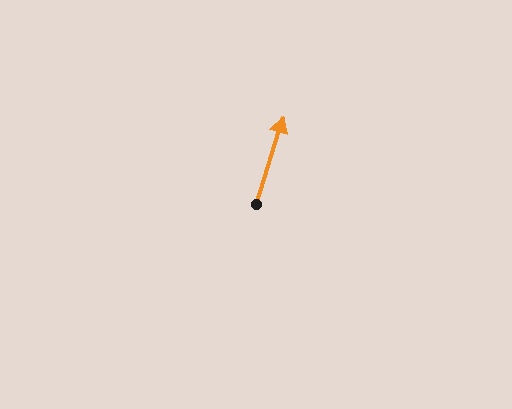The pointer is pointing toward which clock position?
Roughly 1 o'clock.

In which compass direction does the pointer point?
North.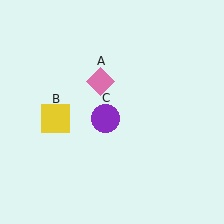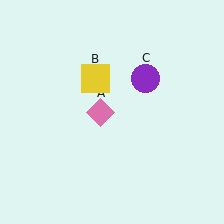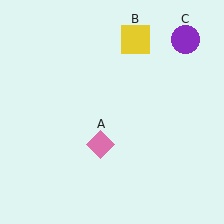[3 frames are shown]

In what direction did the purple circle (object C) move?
The purple circle (object C) moved up and to the right.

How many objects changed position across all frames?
3 objects changed position: pink diamond (object A), yellow square (object B), purple circle (object C).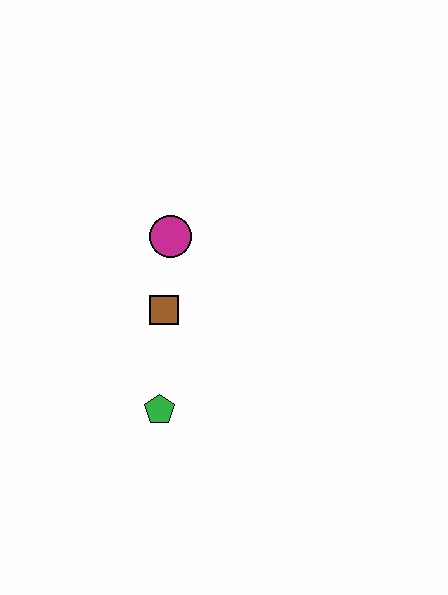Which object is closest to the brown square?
The magenta circle is closest to the brown square.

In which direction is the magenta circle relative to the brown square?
The magenta circle is above the brown square.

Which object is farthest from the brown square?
The green pentagon is farthest from the brown square.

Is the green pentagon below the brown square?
Yes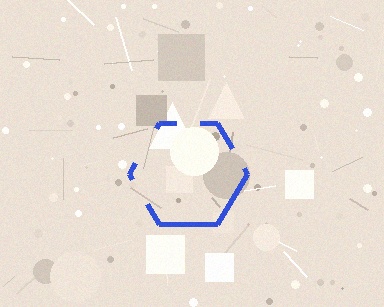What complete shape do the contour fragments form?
The contour fragments form a hexagon.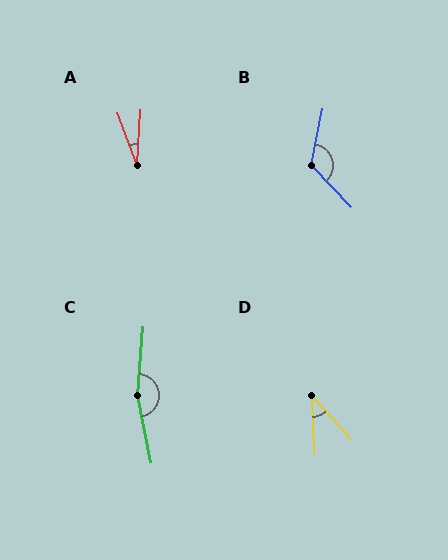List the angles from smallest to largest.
A (25°), D (39°), B (126°), C (164°).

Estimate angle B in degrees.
Approximately 126 degrees.